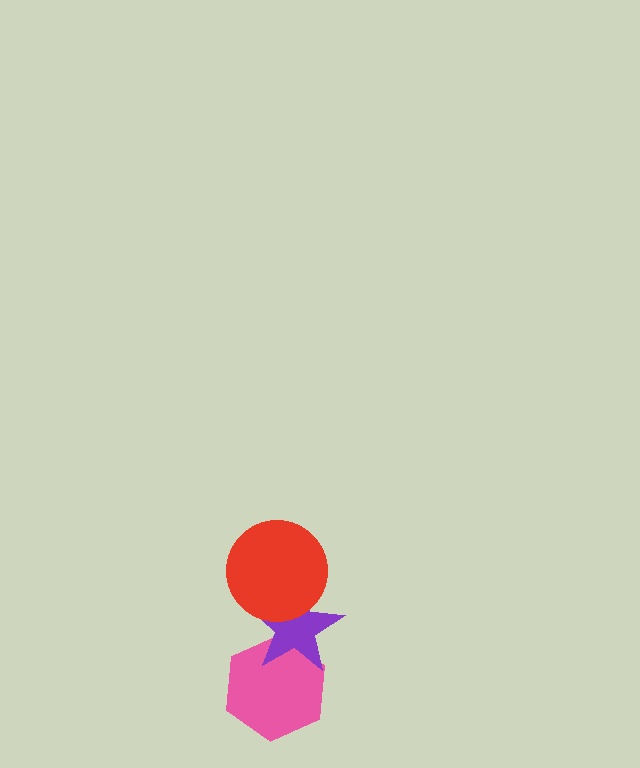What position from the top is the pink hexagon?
The pink hexagon is 3rd from the top.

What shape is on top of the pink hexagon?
The purple star is on top of the pink hexagon.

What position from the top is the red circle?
The red circle is 1st from the top.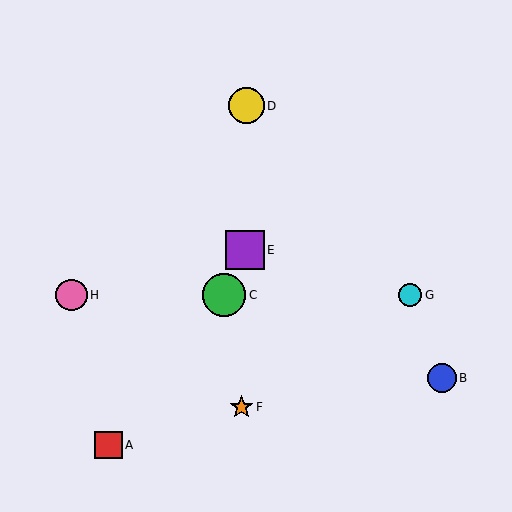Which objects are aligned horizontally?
Objects C, G, H are aligned horizontally.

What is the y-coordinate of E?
Object E is at y≈250.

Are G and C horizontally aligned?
Yes, both are at y≈295.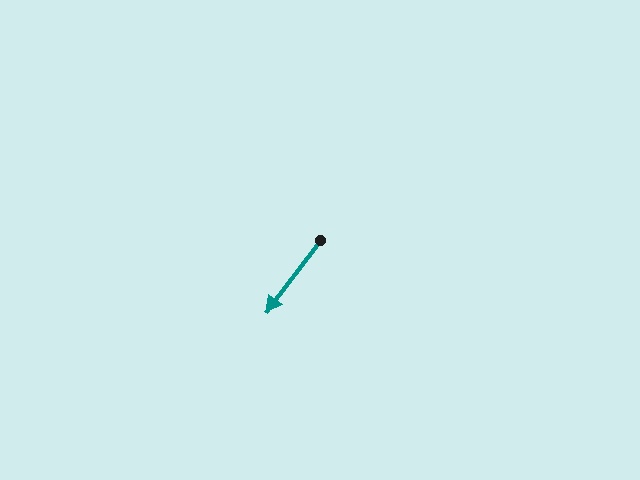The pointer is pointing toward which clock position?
Roughly 7 o'clock.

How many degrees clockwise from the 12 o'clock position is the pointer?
Approximately 217 degrees.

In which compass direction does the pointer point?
Southwest.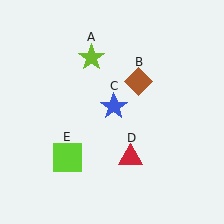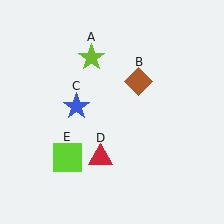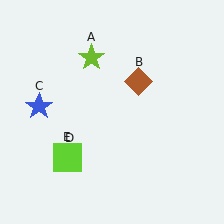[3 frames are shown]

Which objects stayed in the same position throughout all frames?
Lime star (object A) and brown diamond (object B) and lime square (object E) remained stationary.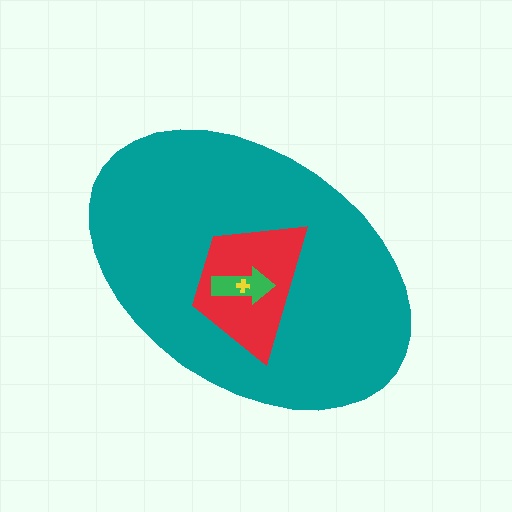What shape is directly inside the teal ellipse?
The red trapezoid.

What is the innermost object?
The yellow cross.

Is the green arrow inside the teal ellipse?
Yes.